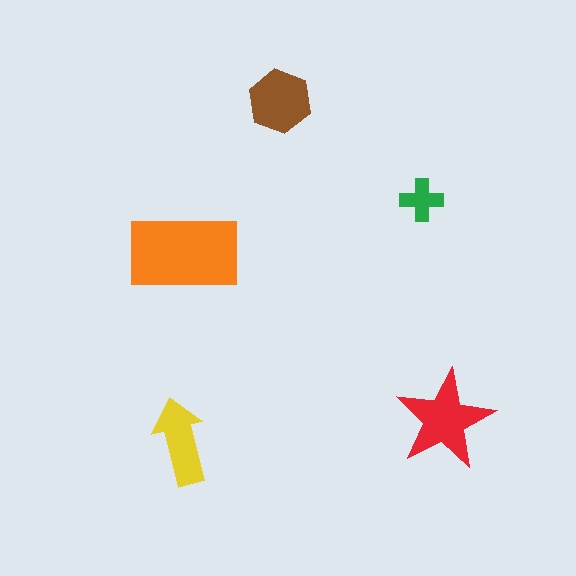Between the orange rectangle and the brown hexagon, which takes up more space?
The orange rectangle.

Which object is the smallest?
The green cross.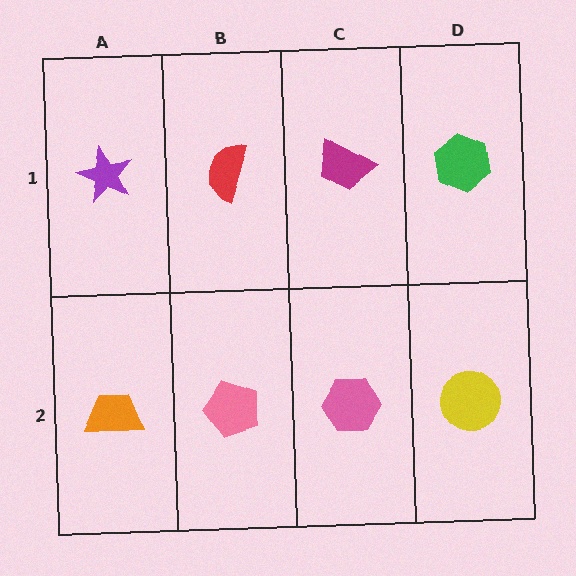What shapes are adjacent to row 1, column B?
A pink pentagon (row 2, column B), a purple star (row 1, column A), a magenta trapezoid (row 1, column C).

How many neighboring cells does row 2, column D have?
2.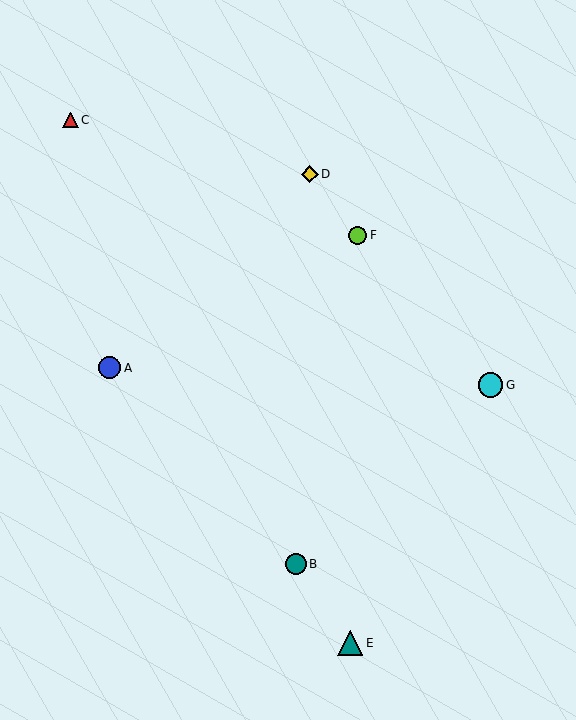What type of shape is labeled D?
Shape D is a yellow diamond.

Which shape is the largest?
The teal triangle (labeled E) is the largest.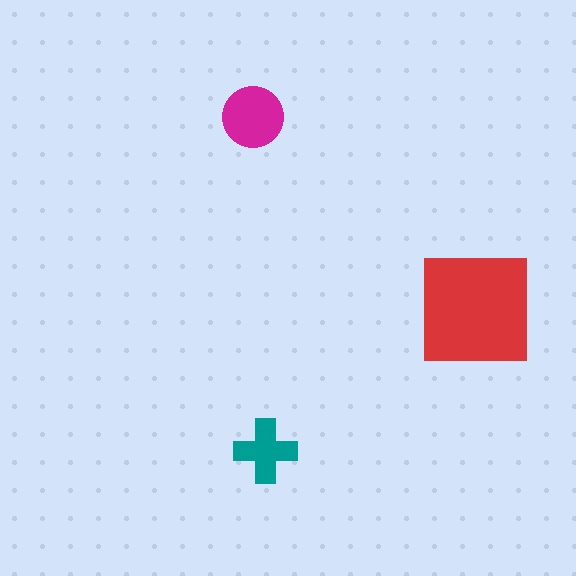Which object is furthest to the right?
The red square is rightmost.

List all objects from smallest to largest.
The teal cross, the magenta circle, the red square.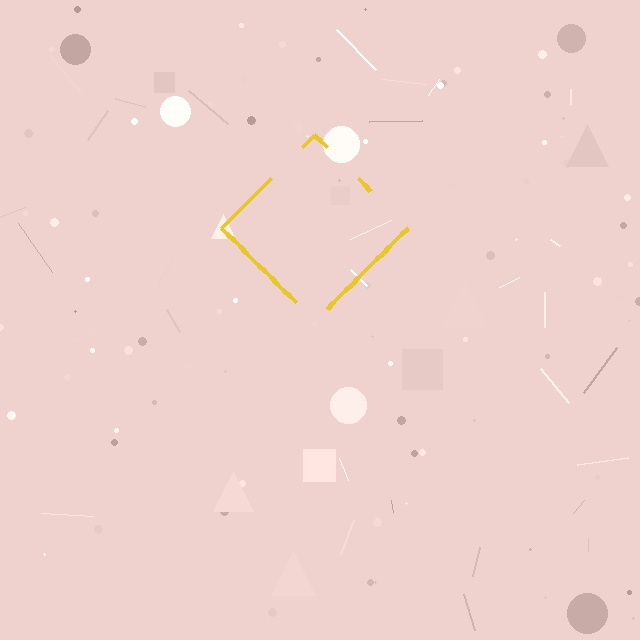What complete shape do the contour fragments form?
The contour fragments form a diamond.